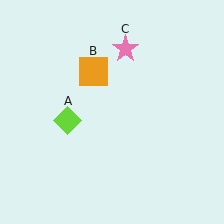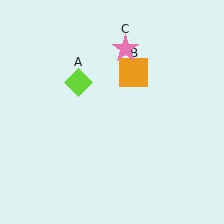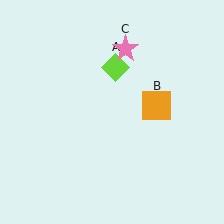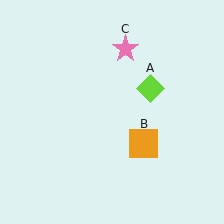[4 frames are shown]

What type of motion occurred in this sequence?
The lime diamond (object A), orange square (object B) rotated clockwise around the center of the scene.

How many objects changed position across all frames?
2 objects changed position: lime diamond (object A), orange square (object B).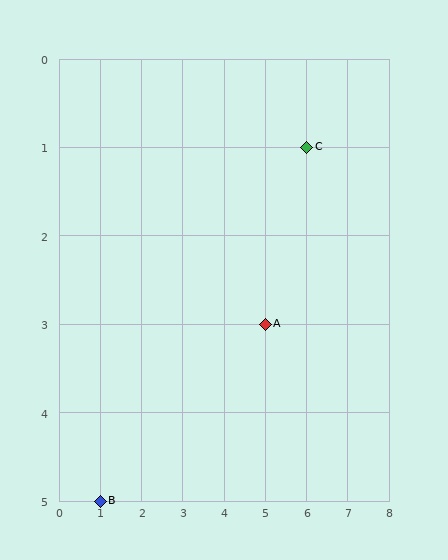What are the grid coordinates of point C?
Point C is at grid coordinates (6, 1).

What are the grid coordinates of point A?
Point A is at grid coordinates (5, 3).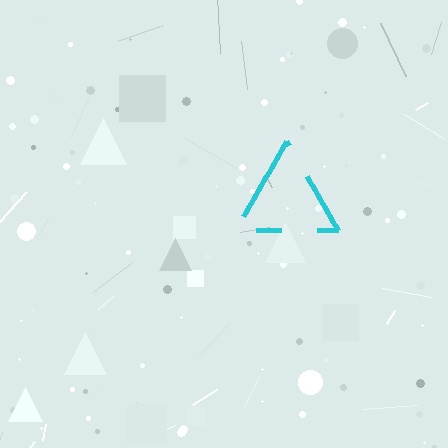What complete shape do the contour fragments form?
The contour fragments form a triangle.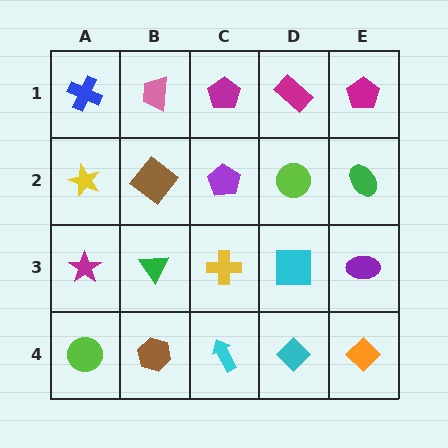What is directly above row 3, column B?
A brown diamond.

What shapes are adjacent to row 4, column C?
A yellow cross (row 3, column C), a brown hexagon (row 4, column B), a cyan diamond (row 4, column D).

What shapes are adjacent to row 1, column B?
A brown diamond (row 2, column B), a blue cross (row 1, column A), a magenta pentagon (row 1, column C).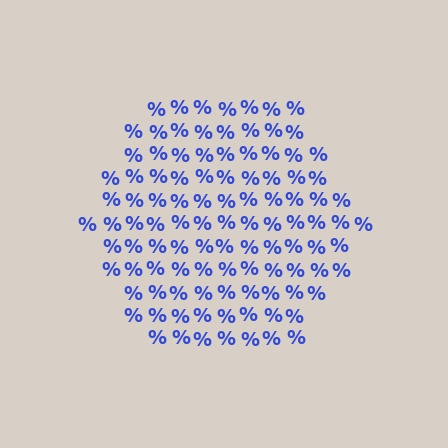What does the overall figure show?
The overall figure shows a hexagon.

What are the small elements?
The small elements are percent signs.